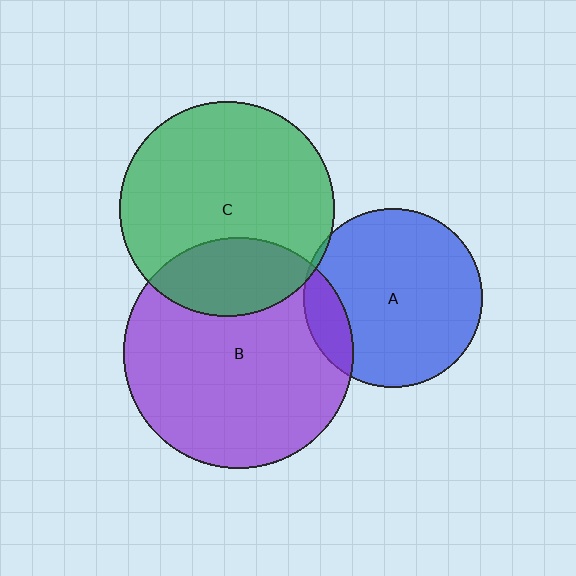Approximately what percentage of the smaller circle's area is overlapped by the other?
Approximately 5%.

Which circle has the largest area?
Circle B (purple).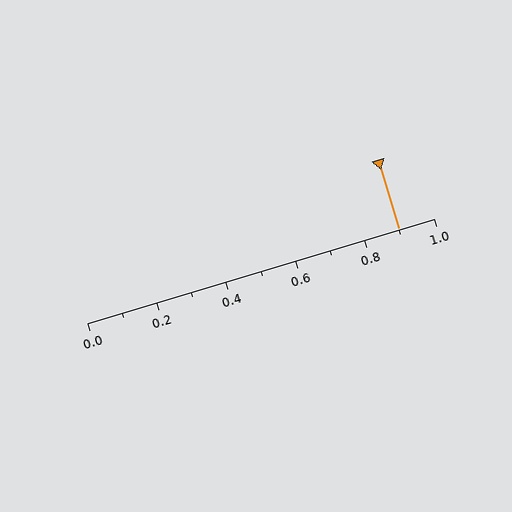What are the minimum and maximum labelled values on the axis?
The axis runs from 0.0 to 1.0.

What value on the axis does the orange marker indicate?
The marker indicates approximately 0.9.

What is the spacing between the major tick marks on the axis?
The major ticks are spaced 0.2 apart.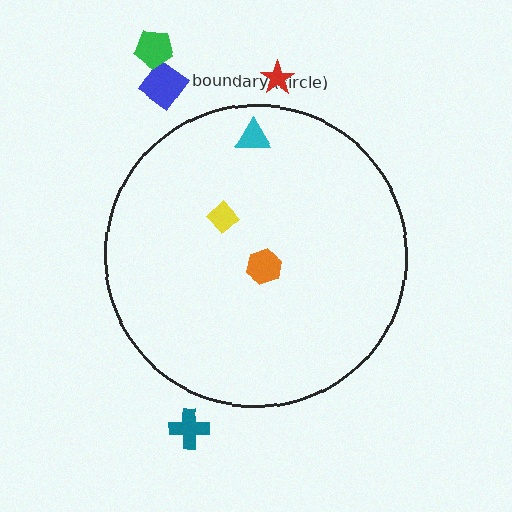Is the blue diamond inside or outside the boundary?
Outside.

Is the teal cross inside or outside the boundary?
Outside.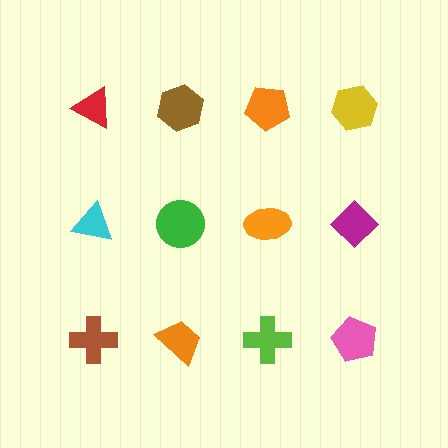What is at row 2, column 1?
A cyan triangle.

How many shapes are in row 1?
4 shapes.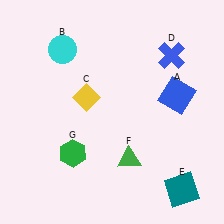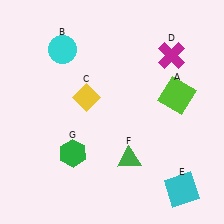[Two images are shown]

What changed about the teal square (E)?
In Image 1, E is teal. In Image 2, it changed to cyan.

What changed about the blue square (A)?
In Image 1, A is blue. In Image 2, it changed to lime.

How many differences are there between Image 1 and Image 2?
There are 3 differences between the two images.